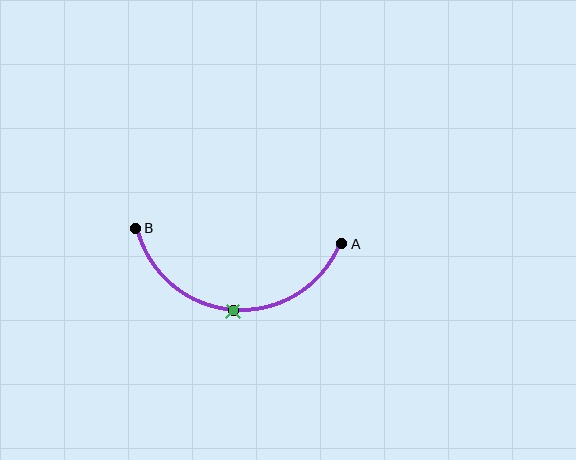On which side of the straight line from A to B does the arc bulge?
The arc bulges below the straight line connecting A and B.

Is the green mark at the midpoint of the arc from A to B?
Yes. The green mark lies on the arc at equal arc-length from both A and B — it is the arc midpoint.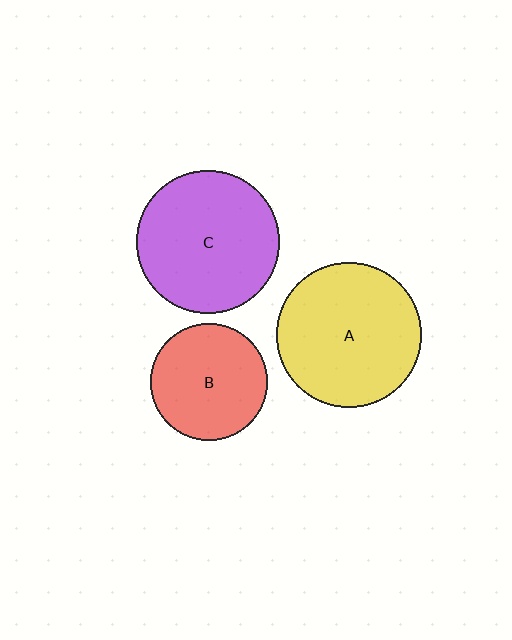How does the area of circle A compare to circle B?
Approximately 1.5 times.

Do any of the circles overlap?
No, none of the circles overlap.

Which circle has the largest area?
Circle A (yellow).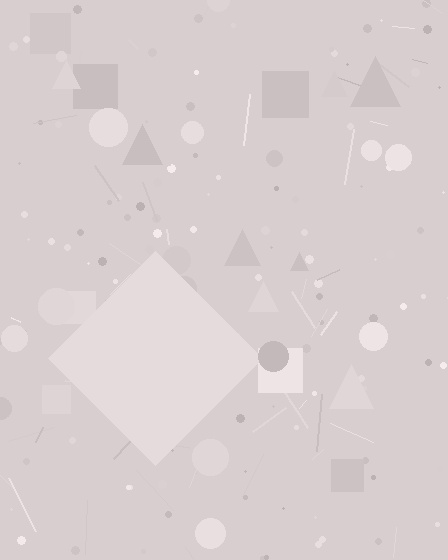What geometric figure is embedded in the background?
A diamond is embedded in the background.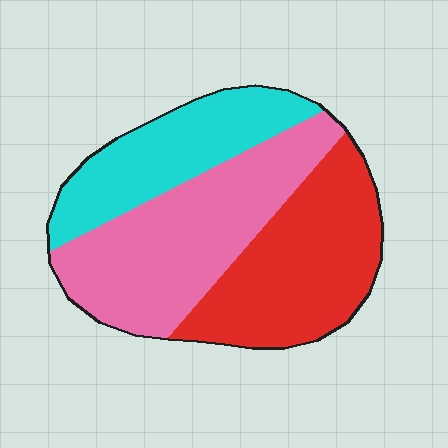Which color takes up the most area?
Pink, at roughly 40%.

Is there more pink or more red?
Pink.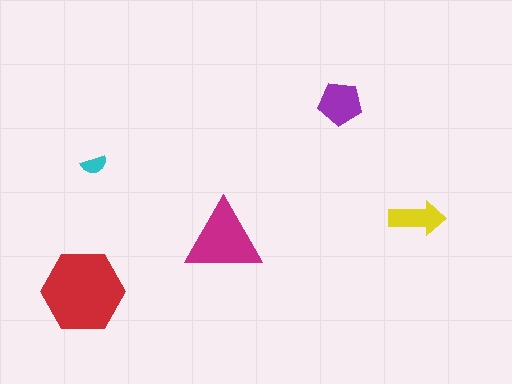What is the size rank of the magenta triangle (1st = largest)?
2nd.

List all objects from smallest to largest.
The cyan semicircle, the yellow arrow, the purple pentagon, the magenta triangle, the red hexagon.